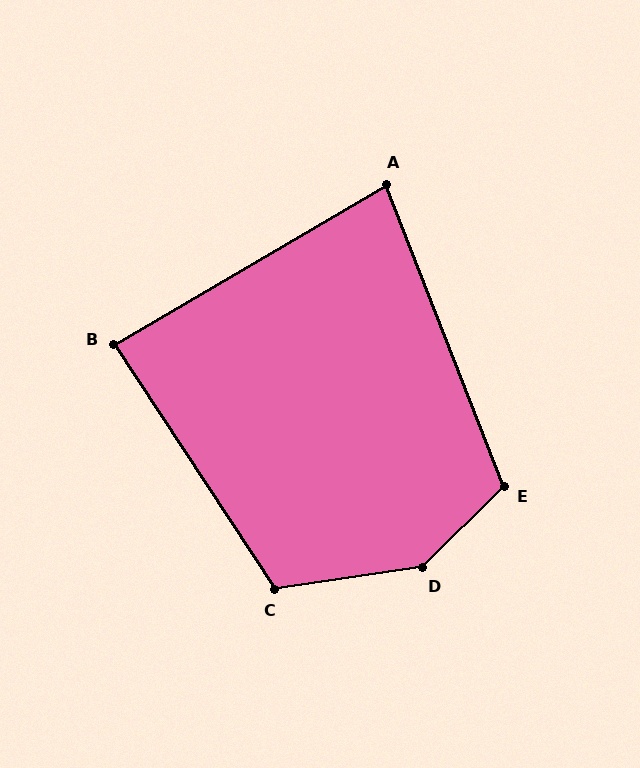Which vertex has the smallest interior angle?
A, at approximately 81 degrees.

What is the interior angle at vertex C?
Approximately 115 degrees (obtuse).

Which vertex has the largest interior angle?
D, at approximately 143 degrees.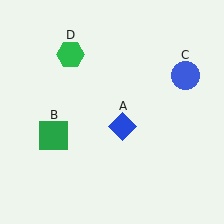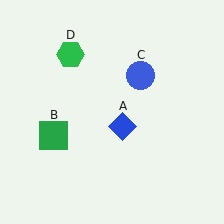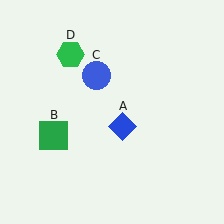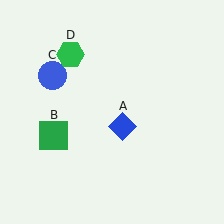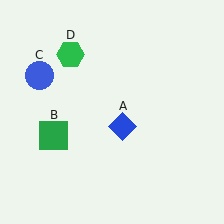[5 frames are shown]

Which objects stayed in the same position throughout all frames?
Blue diamond (object A) and green square (object B) and green hexagon (object D) remained stationary.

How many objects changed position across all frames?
1 object changed position: blue circle (object C).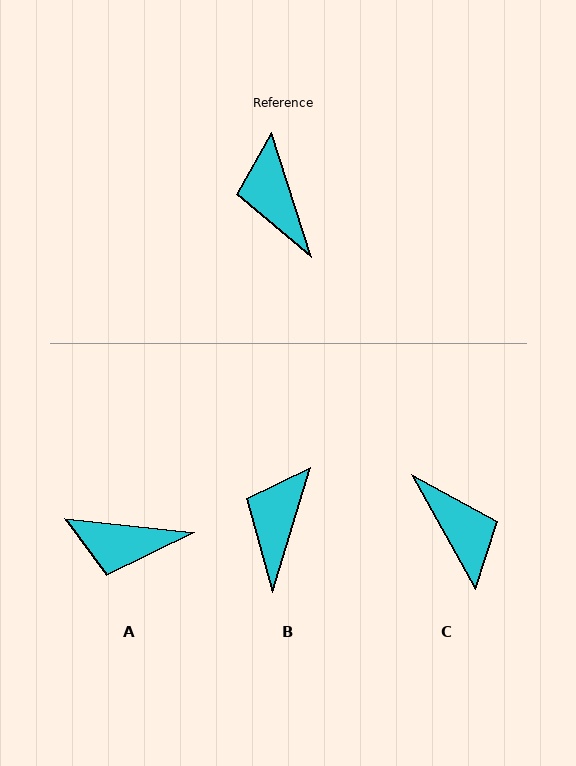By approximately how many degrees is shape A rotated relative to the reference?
Approximately 66 degrees counter-clockwise.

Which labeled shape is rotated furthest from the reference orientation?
C, about 169 degrees away.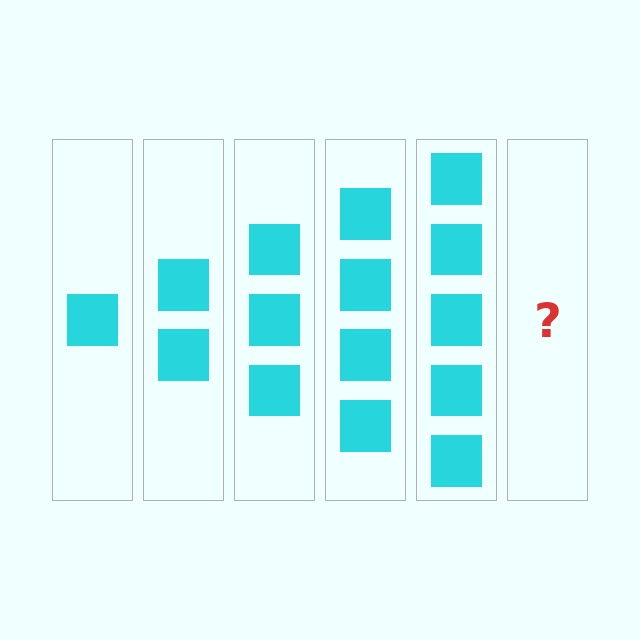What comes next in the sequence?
The next element should be 6 squares.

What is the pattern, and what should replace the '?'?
The pattern is that each step adds one more square. The '?' should be 6 squares.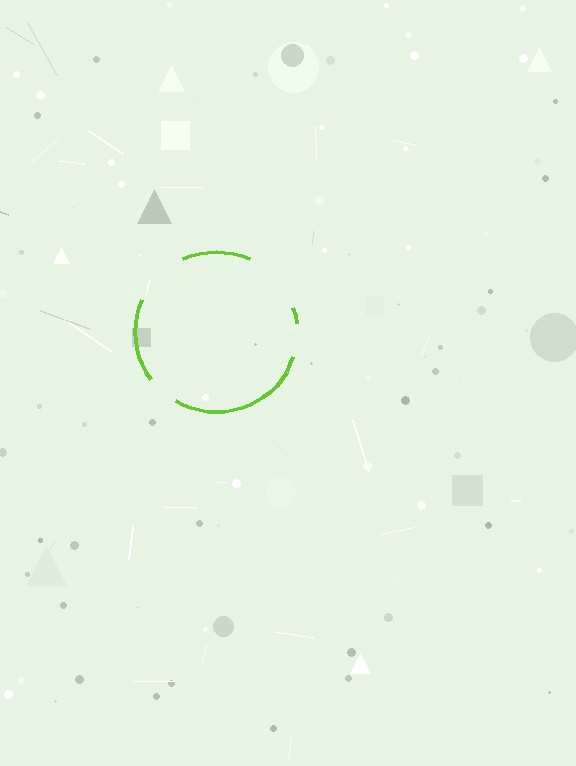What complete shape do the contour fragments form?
The contour fragments form a circle.